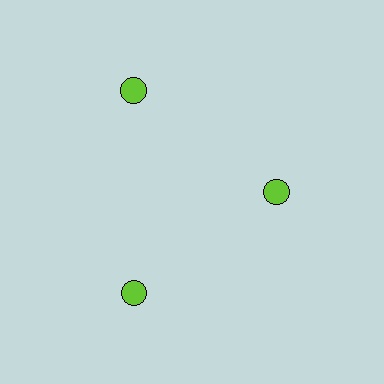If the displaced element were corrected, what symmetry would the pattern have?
It would have 3-fold rotational symmetry — the pattern would map onto itself every 120 degrees.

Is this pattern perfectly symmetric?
No. The 3 lime circles are arranged in a ring, but one element near the 3 o'clock position is pulled inward toward the center, breaking the 3-fold rotational symmetry.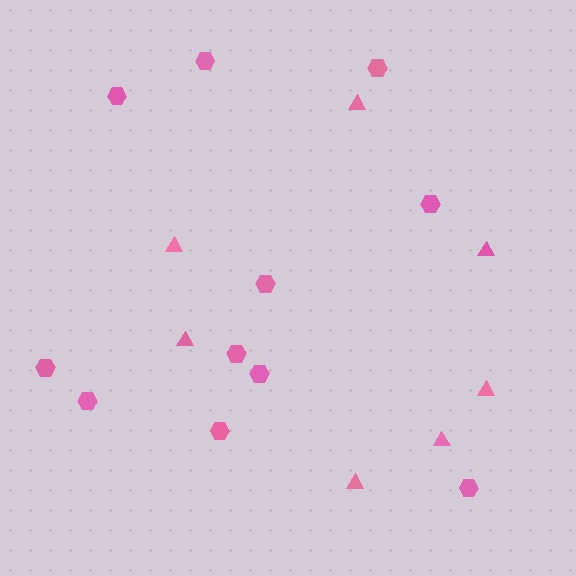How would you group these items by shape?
There are 2 groups: one group of hexagons (11) and one group of triangles (7).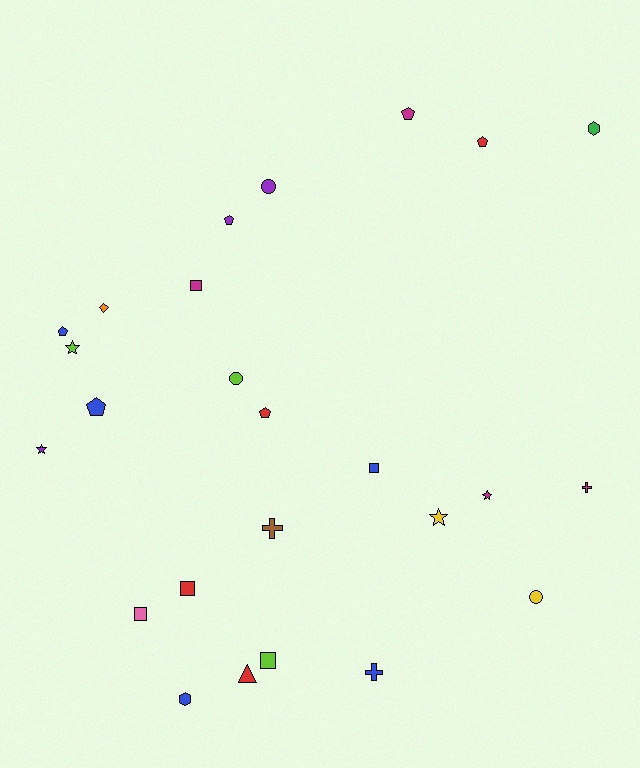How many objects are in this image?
There are 25 objects.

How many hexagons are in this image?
There are 2 hexagons.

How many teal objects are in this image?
There are no teal objects.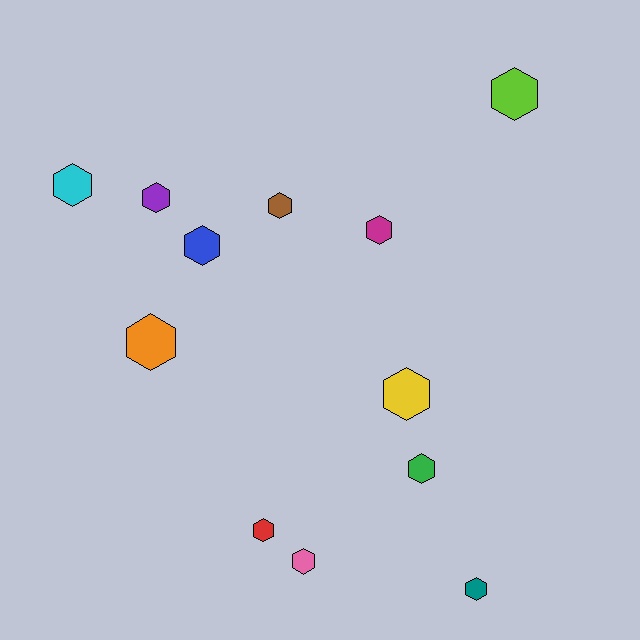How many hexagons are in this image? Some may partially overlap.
There are 12 hexagons.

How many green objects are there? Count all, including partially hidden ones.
There is 1 green object.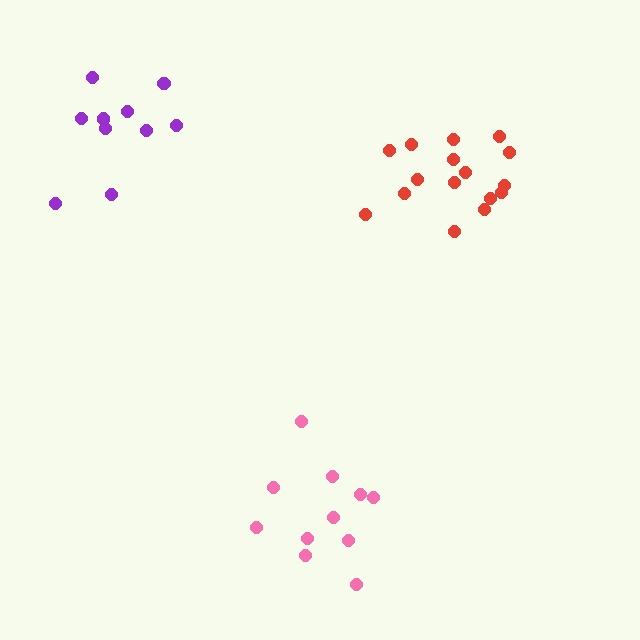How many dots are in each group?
Group 1: 16 dots, Group 2: 11 dots, Group 3: 10 dots (37 total).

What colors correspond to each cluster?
The clusters are colored: red, pink, purple.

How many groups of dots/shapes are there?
There are 3 groups.